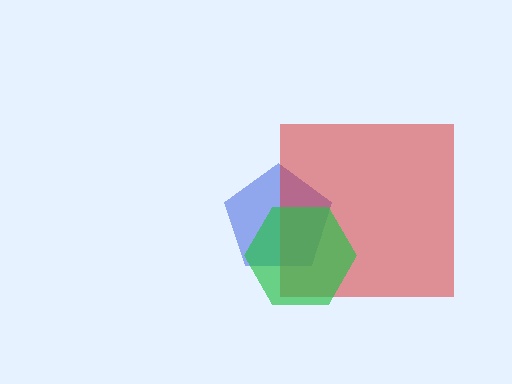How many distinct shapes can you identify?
There are 3 distinct shapes: a blue pentagon, a red square, a green hexagon.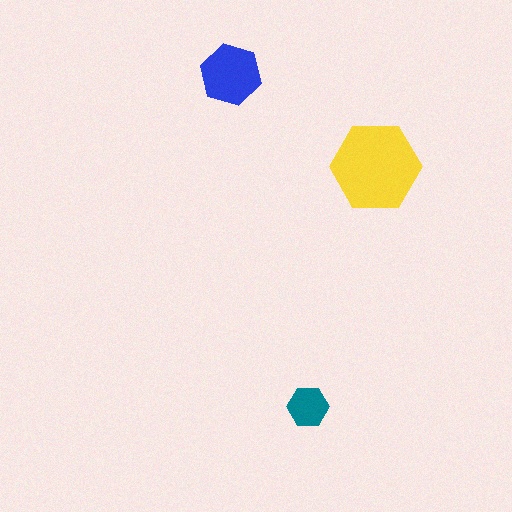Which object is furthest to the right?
The yellow hexagon is rightmost.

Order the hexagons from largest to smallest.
the yellow one, the blue one, the teal one.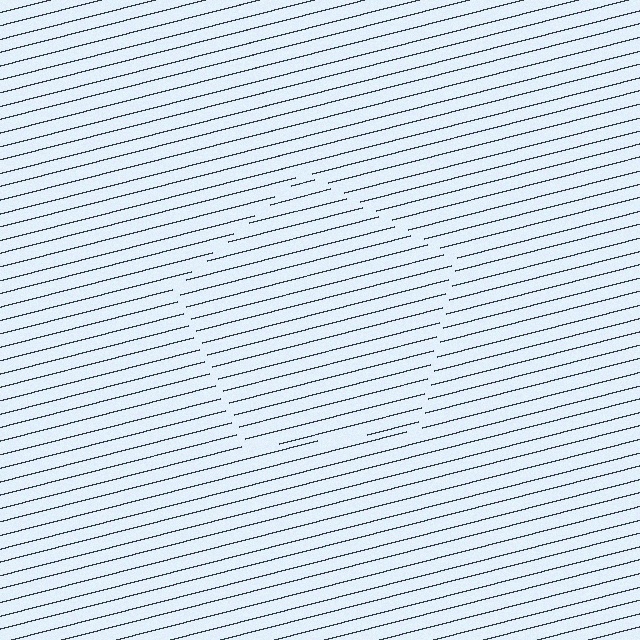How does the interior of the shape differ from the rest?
The interior of the shape contains the same grating, shifted by half a period — the contour is defined by the phase discontinuity where line-ends from the inner and outer gratings abut.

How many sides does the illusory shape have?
5 sides — the line-ends trace a pentagon.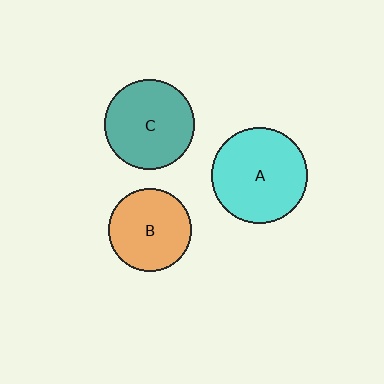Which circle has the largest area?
Circle A (cyan).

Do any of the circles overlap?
No, none of the circles overlap.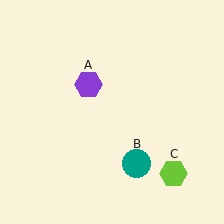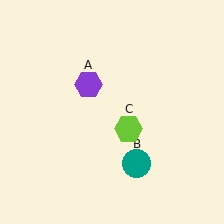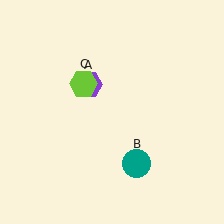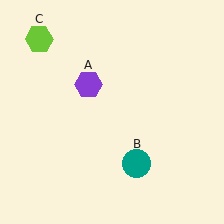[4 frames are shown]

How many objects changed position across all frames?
1 object changed position: lime hexagon (object C).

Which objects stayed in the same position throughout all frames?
Purple hexagon (object A) and teal circle (object B) remained stationary.